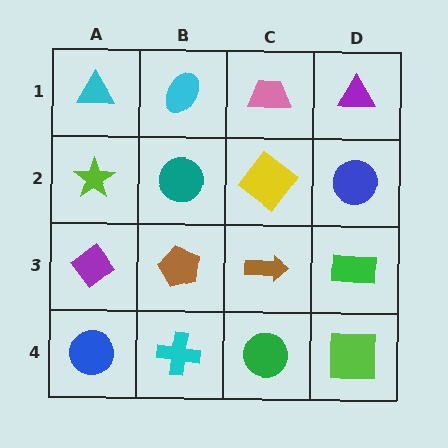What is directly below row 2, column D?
A green rectangle.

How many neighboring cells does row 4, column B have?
3.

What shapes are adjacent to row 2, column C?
A pink trapezoid (row 1, column C), a brown arrow (row 3, column C), a teal circle (row 2, column B), a blue circle (row 2, column D).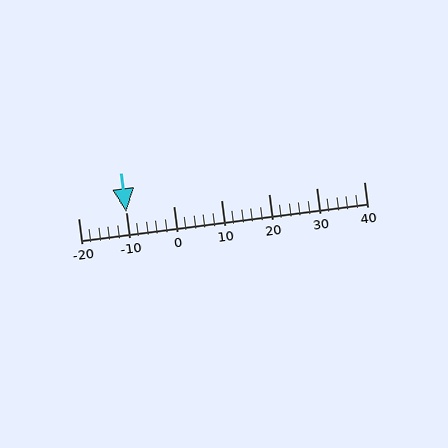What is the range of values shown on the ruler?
The ruler shows values from -20 to 40.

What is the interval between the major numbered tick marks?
The major tick marks are spaced 10 units apart.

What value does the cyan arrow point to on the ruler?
The cyan arrow points to approximately -10.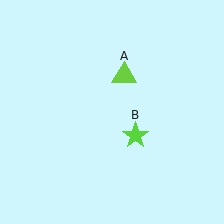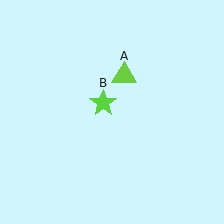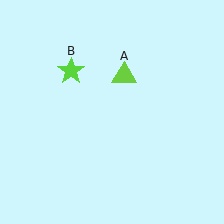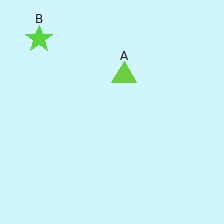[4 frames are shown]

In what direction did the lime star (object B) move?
The lime star (object B) moved up and to the left.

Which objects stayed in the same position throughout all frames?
Lime triangle (object A) remained stationary.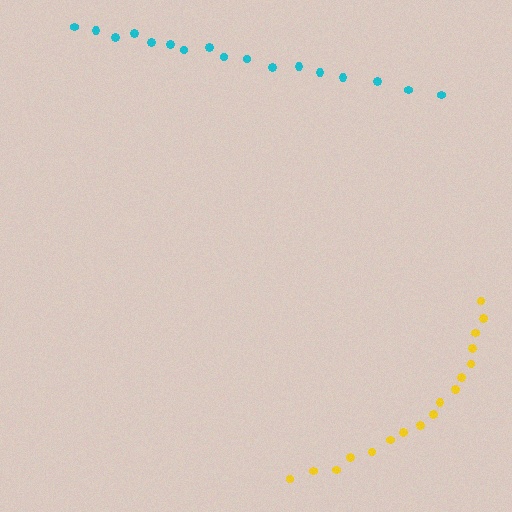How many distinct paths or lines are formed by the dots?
There are 2 distinct paths.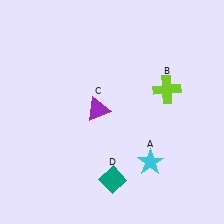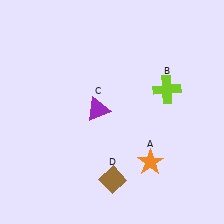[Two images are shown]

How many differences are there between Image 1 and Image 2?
There are 2 differences between the two images.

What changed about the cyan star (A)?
In Image 1, A is cyan. In Image 2, it changed to orange.